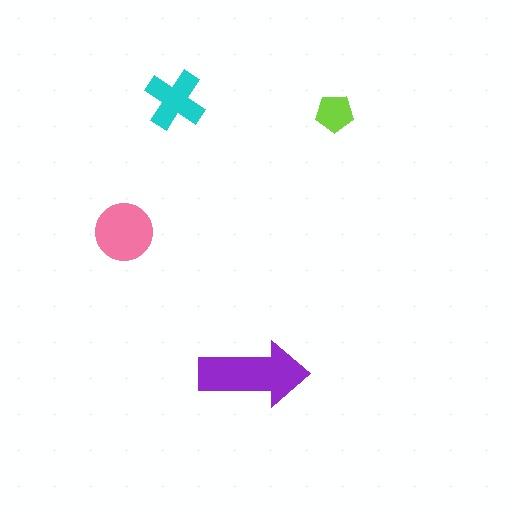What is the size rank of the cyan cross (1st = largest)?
3rd.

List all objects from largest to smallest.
The purple arrow, the pink circle, the cyan cross, the lime pentagon.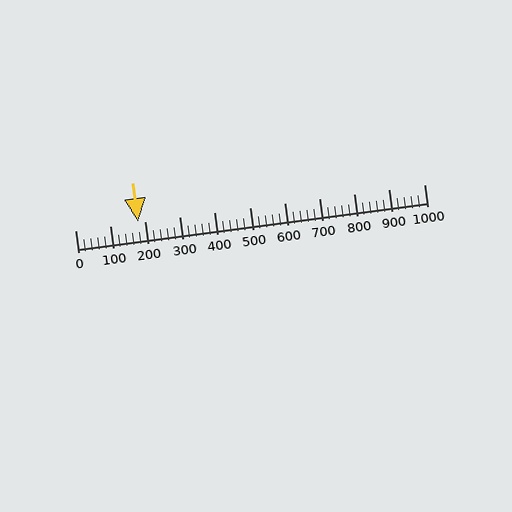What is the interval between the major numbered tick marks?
The major tick marks are spaced 100 units apart.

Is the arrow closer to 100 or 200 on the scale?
The arrow is closer to 200.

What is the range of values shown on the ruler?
The ruler shows values from 0 to 1000.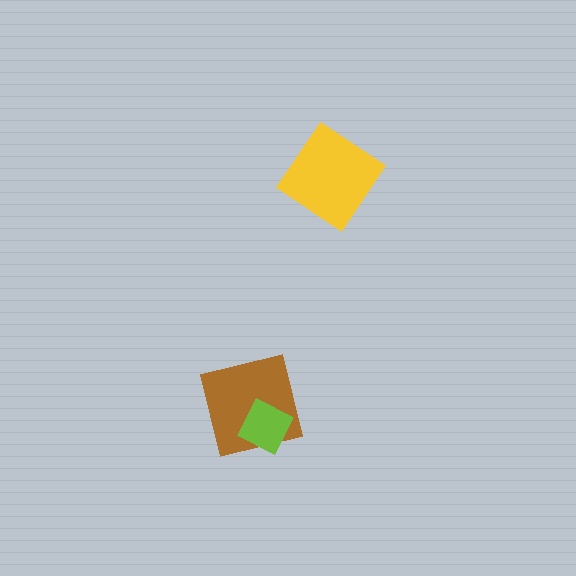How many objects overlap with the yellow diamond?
0 objects overlap with the yellow diamond.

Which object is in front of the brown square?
The lime diamond is in front of the brown square.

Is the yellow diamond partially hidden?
No, no other shape covers it.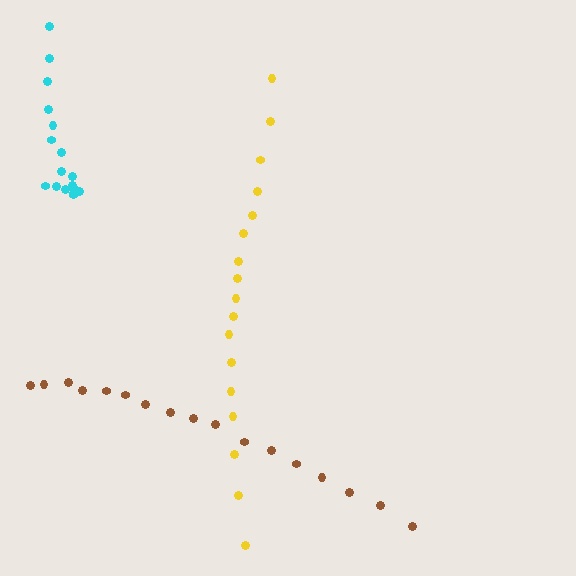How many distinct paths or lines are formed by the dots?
There are 3 distinct paths.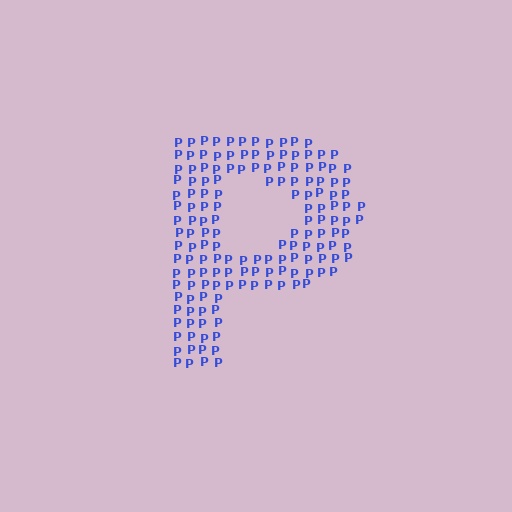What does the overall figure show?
The overall figure shows the letter P.